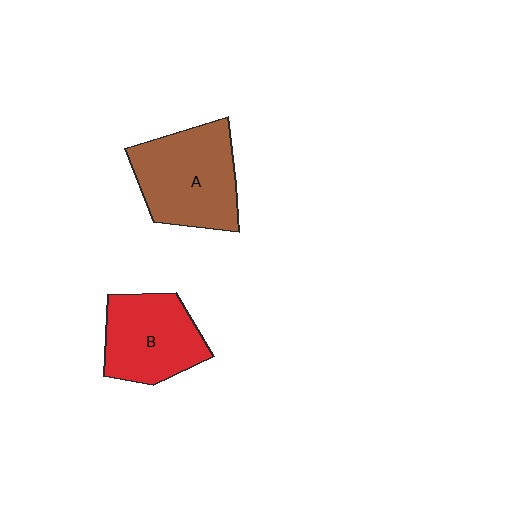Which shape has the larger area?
Shape A (brown).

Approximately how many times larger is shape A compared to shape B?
Approximately 1.2 times.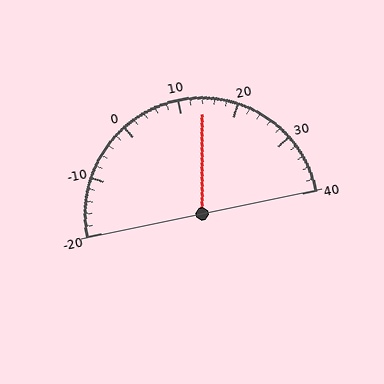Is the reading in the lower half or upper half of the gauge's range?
The reading is in the upper half of the range (-20 to 40).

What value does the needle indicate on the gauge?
The needle indicates approximately 14.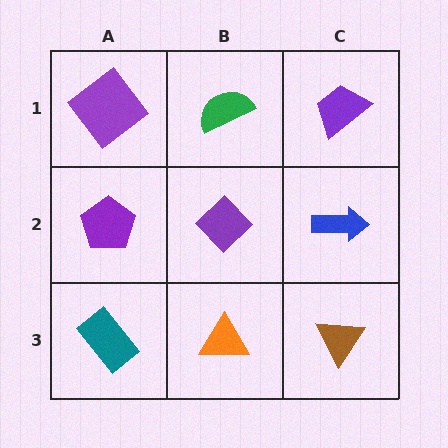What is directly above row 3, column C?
A blue arrow.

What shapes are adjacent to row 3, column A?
A purple pentagon (row 2, column A), an orange triangle (row 3, column B).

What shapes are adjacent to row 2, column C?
A purple trapezoid (row 1, column C), a brown triangle (row 3, column C), a purple diamond (row 2, column B).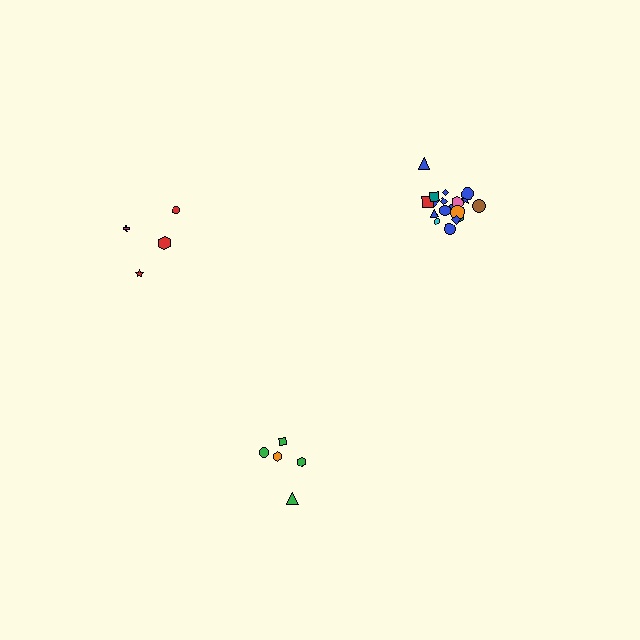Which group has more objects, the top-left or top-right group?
The top-right group.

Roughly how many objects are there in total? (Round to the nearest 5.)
Roughly 25 objects in total.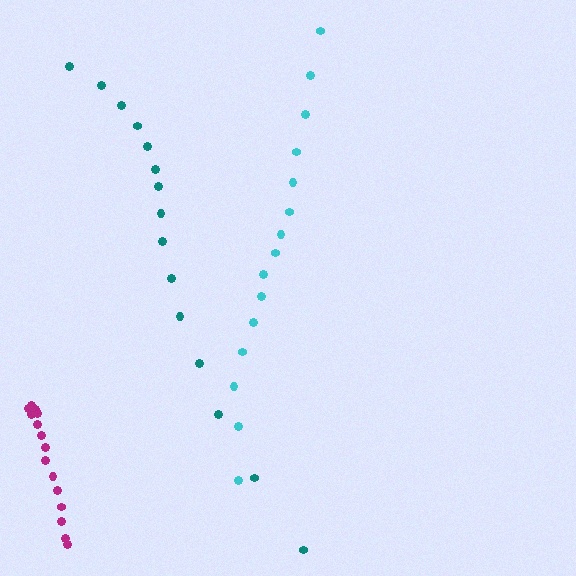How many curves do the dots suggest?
There are 3 distinct paths.